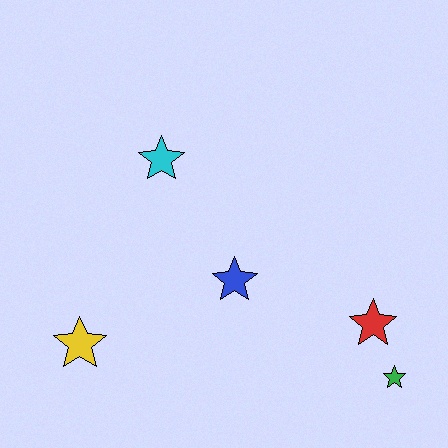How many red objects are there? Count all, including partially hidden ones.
There is 1 red object.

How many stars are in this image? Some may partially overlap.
There are 5 stars.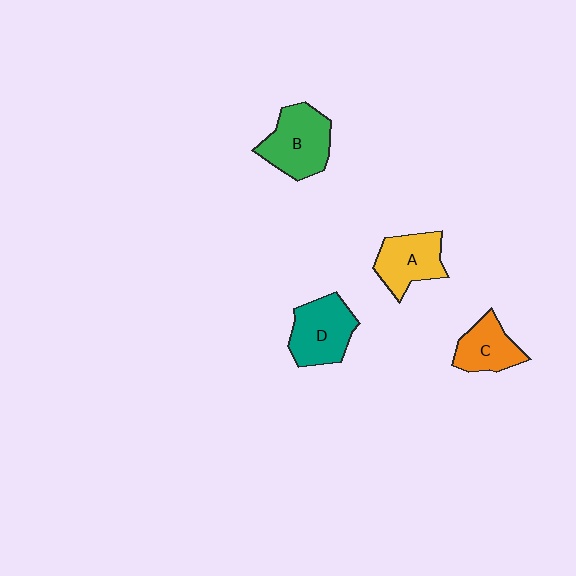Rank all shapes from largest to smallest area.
From largest to smallest: B (green), D (teal), A (yellow), C (orange).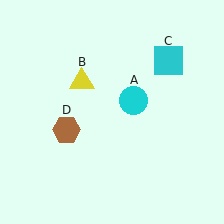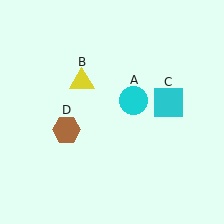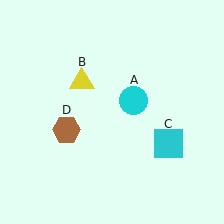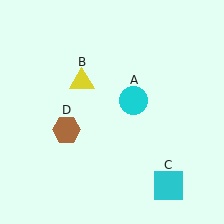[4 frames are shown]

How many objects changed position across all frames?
1 object changed position: cyan square (object C).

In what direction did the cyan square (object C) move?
The cyan square (object C) moved down.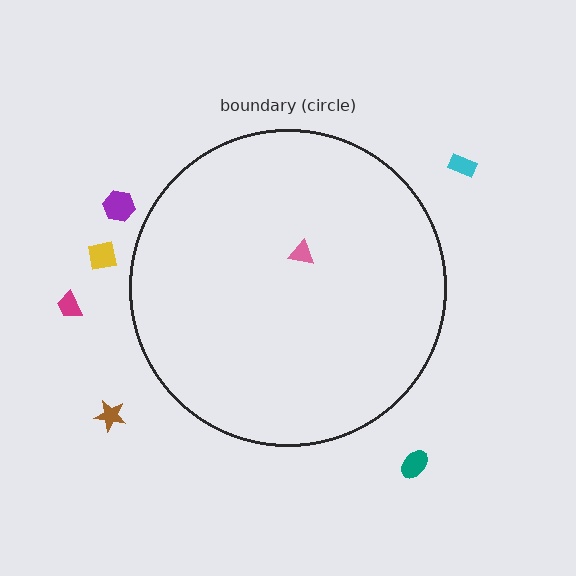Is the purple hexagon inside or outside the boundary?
Outside.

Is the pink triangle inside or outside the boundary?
Inside.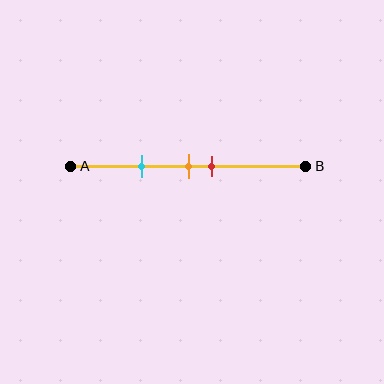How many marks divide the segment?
There are 3 marks dividing the segment.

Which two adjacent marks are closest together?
The orange and red marks are the closest adjacent pair.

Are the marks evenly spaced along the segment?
No, the marks are not evenly spaced.